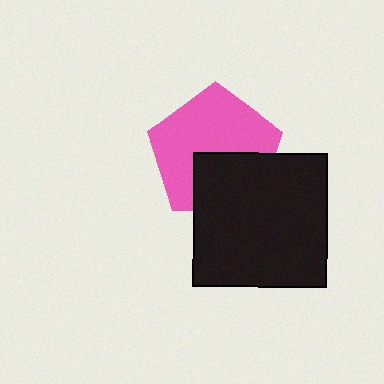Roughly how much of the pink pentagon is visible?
About half of it is visible (roughly 64%).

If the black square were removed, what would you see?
You would see the complete pink pentagon.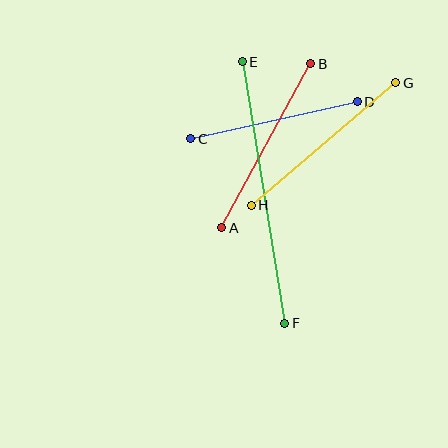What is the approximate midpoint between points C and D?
The midpoint is at approximately (274, 120) pixels.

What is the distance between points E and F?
The distance is approximately 265 pixels.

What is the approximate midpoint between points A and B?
The midpoint is at approximately (267, 146) pixels.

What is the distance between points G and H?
The distance is approximately 190 pixels.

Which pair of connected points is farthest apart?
Points E and F are farthest apart.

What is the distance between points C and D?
The distance is approximately 170 pixels.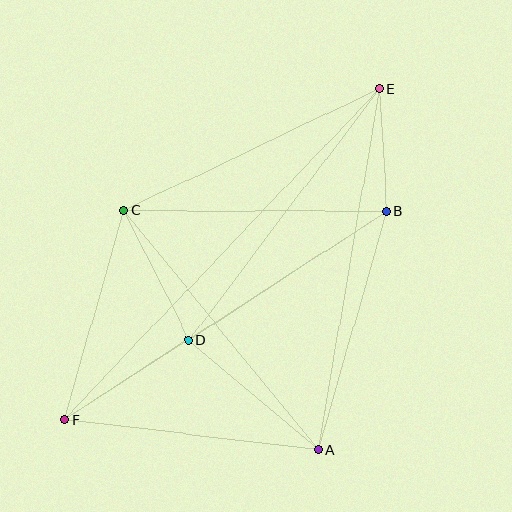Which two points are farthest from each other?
Points E and F are farthest from each other.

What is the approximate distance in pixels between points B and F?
The distance between B and F is approximately 384 pixels.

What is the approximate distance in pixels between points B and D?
The distance between B and D is approximately 236 pixels.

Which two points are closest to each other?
Points B and E are closest to each other.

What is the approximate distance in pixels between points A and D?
The distance between A and D is approximately 170 pixels.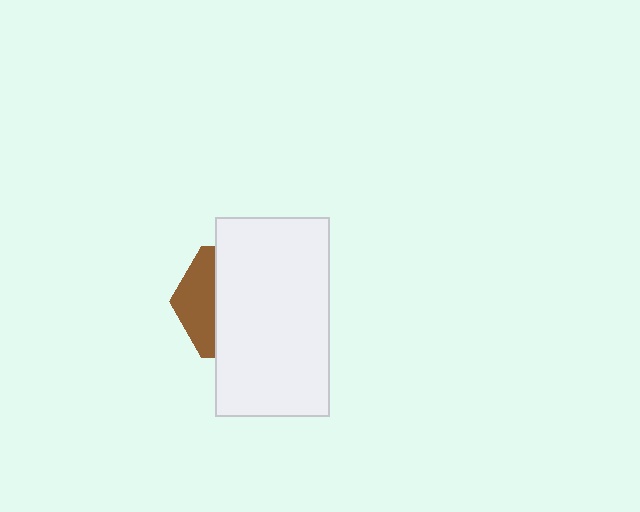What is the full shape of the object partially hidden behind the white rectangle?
The partially hidden object is a brown hexagon.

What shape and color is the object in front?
The object in front is a white rectangle.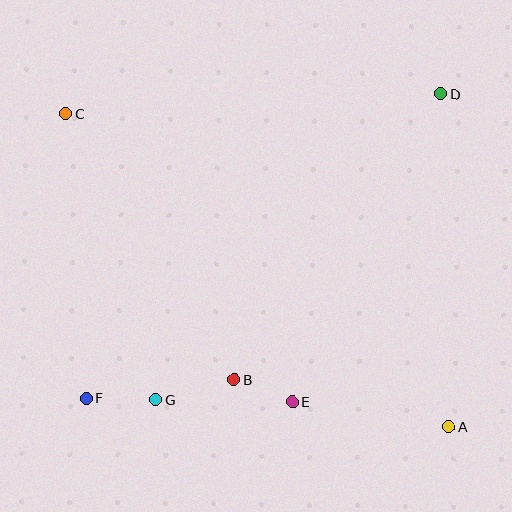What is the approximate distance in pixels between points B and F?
The distance between B and F is approximately 149 pixels.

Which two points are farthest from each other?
Points A and C are farthest from each other.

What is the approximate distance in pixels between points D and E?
The distance between D and E is approximately 341 pixels.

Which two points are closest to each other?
Points B and E are closest to each other.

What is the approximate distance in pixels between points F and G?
The distance between F and G is approximately 70 pixels.